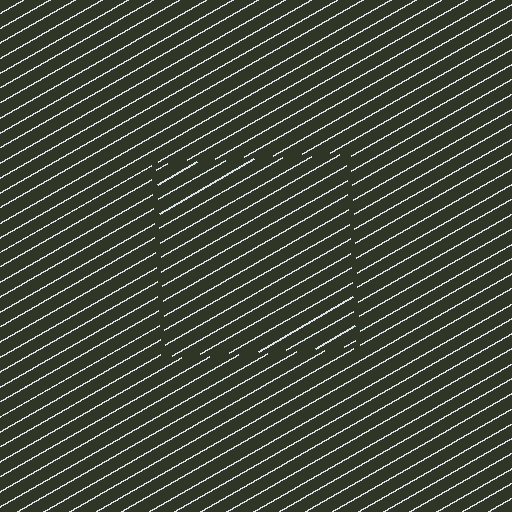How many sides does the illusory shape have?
4 sides — the line-ends trace a square.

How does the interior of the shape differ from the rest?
The interior of the shape contains the same grating, shifted by half a period — the contour is defined by the phase discontinuity where line-ends from the inner and outer gratings abut.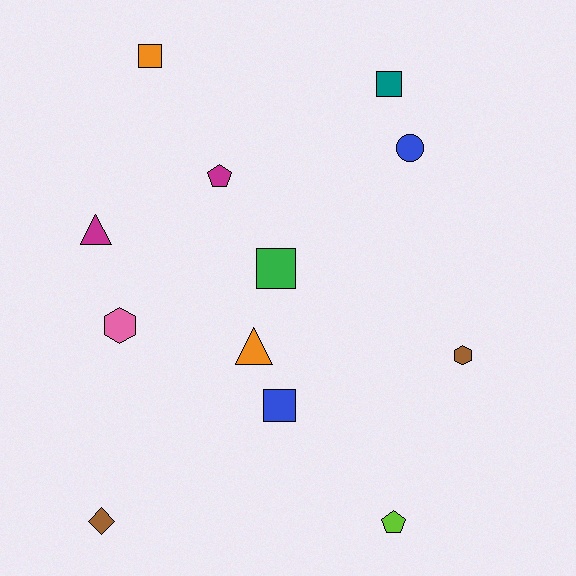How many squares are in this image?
There are 4 squares.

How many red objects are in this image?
There are no red objects.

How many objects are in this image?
There are 12 objects.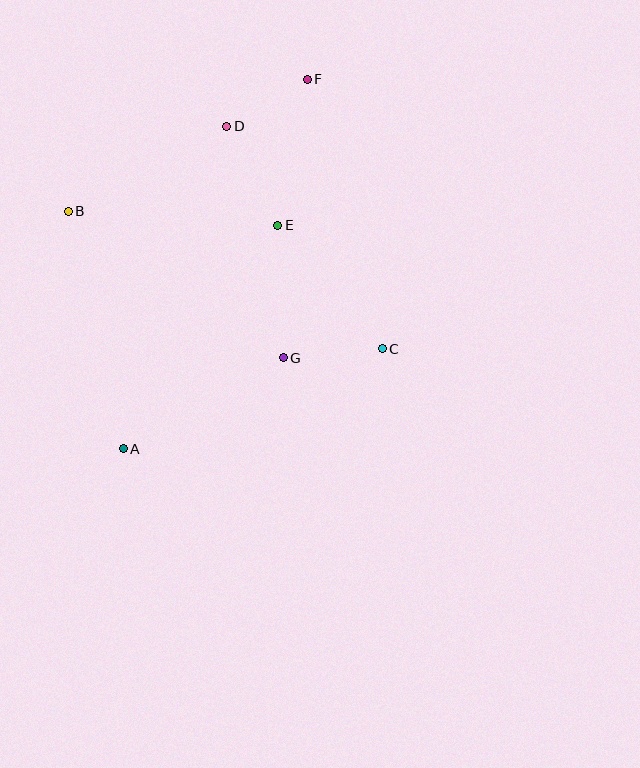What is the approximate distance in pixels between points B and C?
The distance between B and C is approximately 343 pixels.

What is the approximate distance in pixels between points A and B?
The distance between A and B is approximately 244 pixels.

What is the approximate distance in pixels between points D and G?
The distance between D and G is approximately 238 pixels.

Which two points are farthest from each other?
Points A and F are farthest from each other.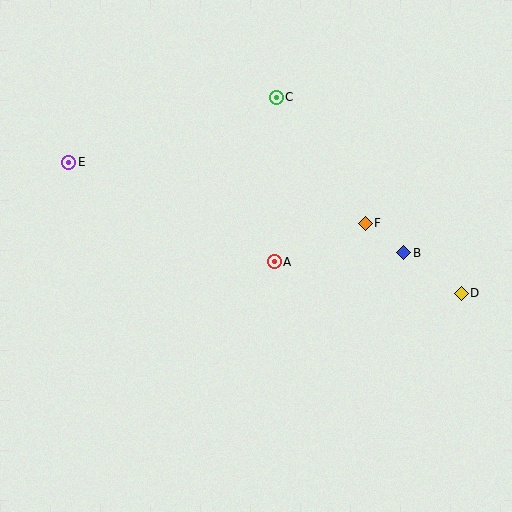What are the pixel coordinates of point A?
Point A is at (274, 262).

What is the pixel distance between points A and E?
The distance between A and E is 229 pixels.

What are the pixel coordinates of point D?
Point D is at (461, 293).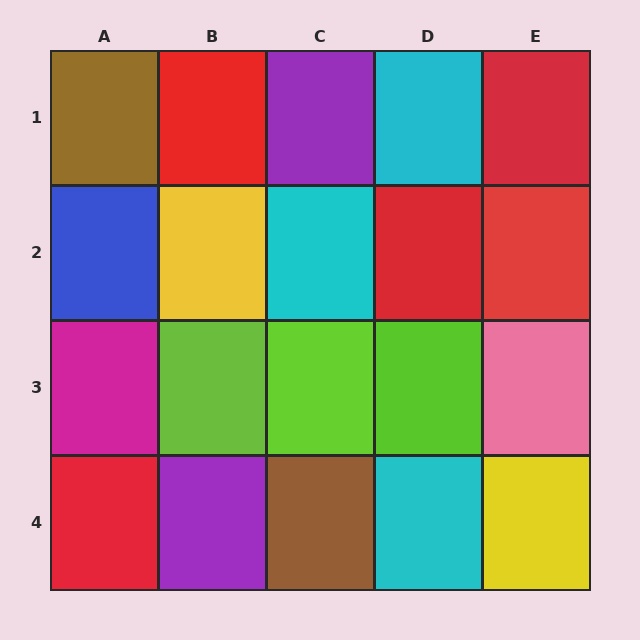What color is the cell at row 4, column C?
Brown.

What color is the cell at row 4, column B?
Purple.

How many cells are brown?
2 cells are brown.